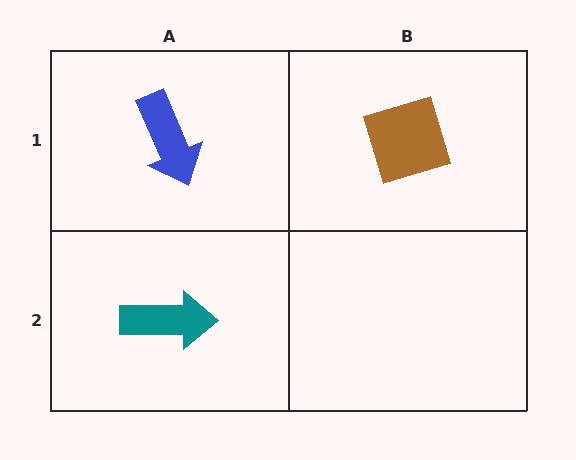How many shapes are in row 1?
2 shapes.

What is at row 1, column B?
A brown diamond.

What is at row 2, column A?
A teal arrow.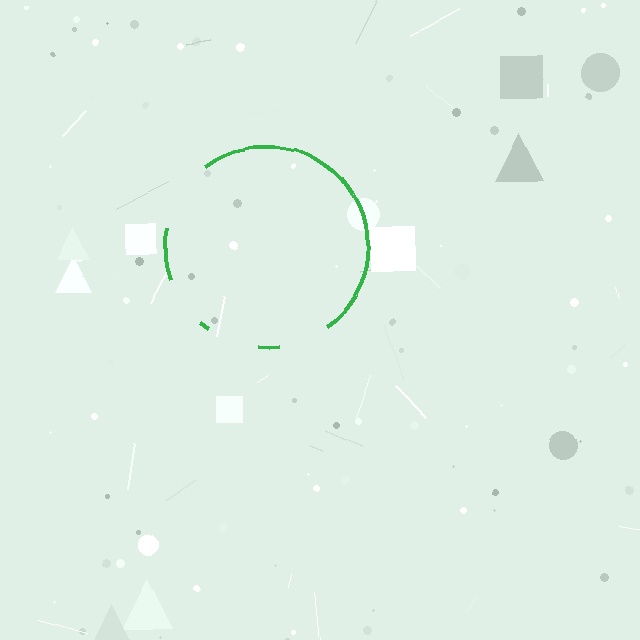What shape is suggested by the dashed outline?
The dashed outline suggests a circle.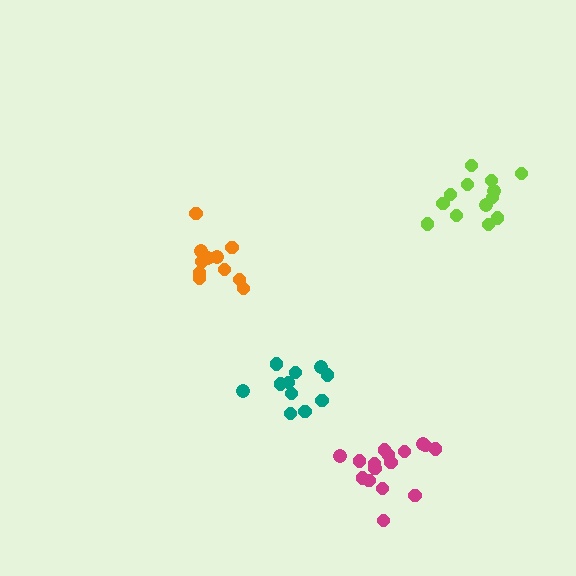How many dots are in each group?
Group 1: 16 dots, Group 2: 11 dots, Group 3: 13 dots, Group 4: 11 dots (51 total).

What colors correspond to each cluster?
The clusters are colored: magenta, orange, lime, teal.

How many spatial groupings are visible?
There are 4 spatial groupings.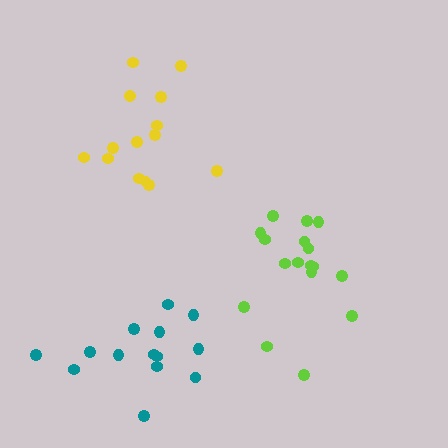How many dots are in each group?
Group 1: 17 dots, Group 2: 14 dots, Group 3: 14 dots (45 total).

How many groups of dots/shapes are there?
There are 3 groups.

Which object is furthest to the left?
The yellow cluster is leftmost.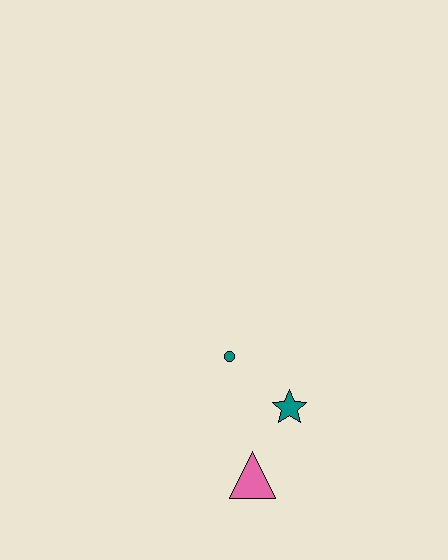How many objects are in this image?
There are 3 objects.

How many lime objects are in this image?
There are no lime objects.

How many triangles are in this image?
There is 1 triangle.